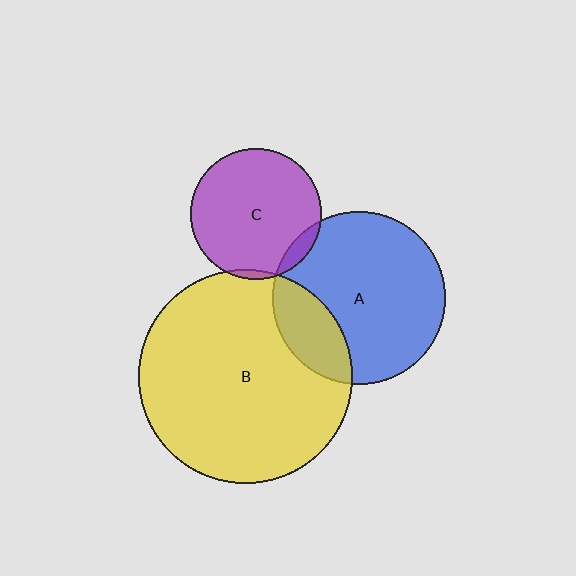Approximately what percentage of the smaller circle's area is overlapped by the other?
Approximately 20%.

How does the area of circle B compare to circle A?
Approximately 1.5 times.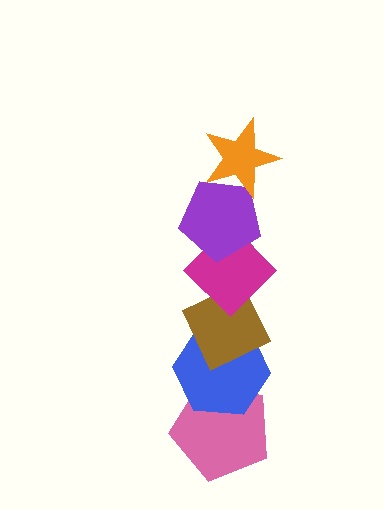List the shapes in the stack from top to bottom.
From top to bottom: the orange star, the purple pentagon, the magenta diamond, the brown diamond, the blue hexagon, the pink pentagon.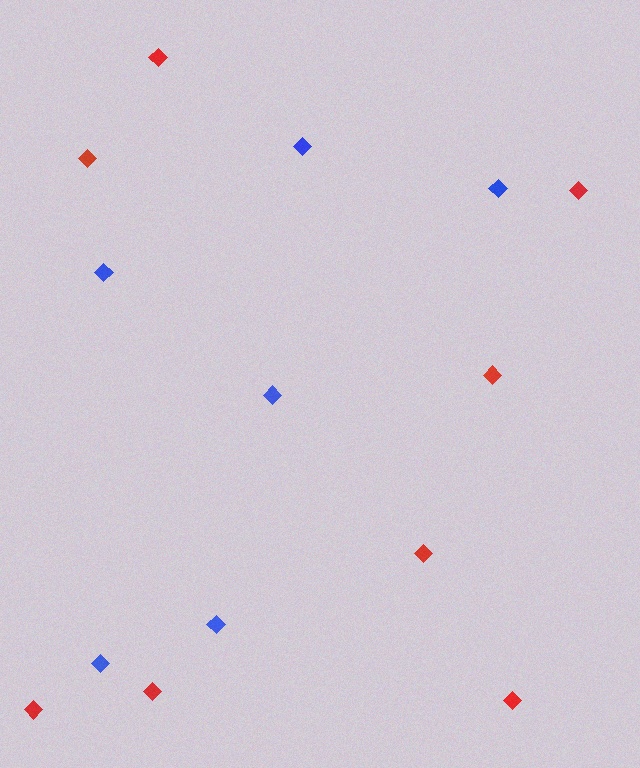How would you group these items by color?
There are 2 groups: one group of red diamonds (8) and one group of blue diamonds (6).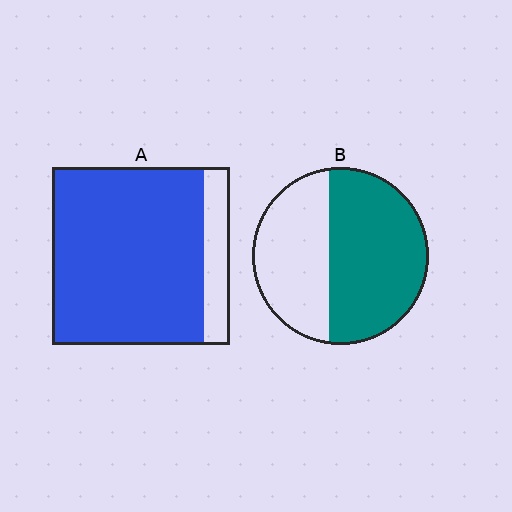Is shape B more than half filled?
Yes.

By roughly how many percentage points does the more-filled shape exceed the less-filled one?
By roughly 25 percentage points (A over B).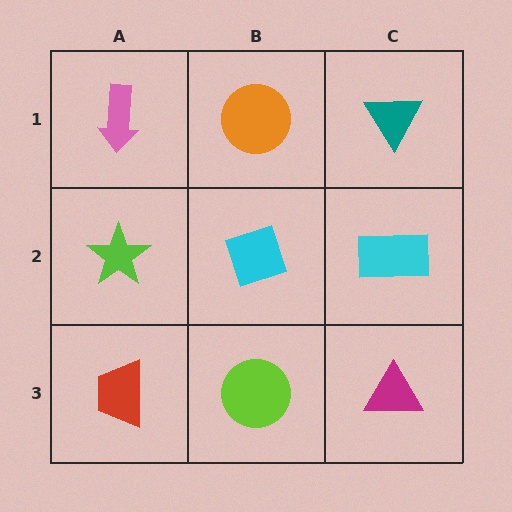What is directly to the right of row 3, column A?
A lime circle.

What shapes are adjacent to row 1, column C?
A cyan rectangle (row 2, column C), an orange circle (row 1, column B).